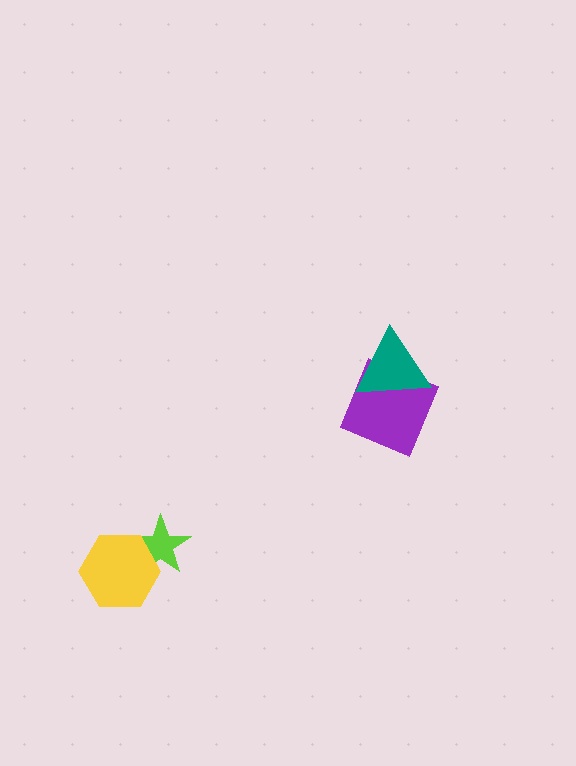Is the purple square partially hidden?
Yes, it is partially covered by another shape.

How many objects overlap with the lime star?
1 object overlaps with the lime star.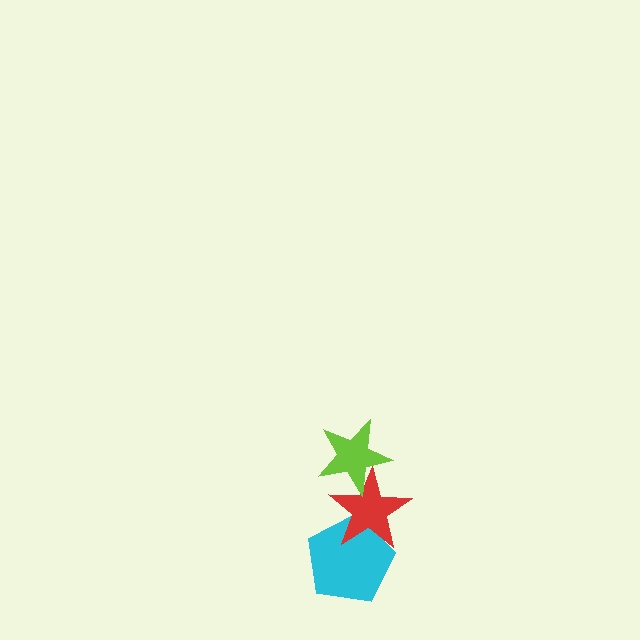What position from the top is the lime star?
The lime star is 1st from the top.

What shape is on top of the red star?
The lime star is on top of the red star.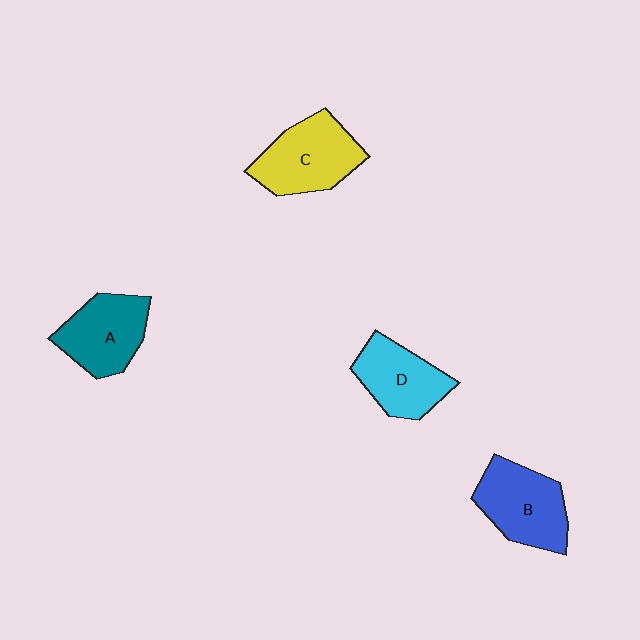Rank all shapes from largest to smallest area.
From largest to smallest: C (yellow), B (blue), A (teal), D (cyan).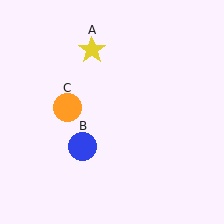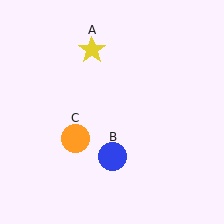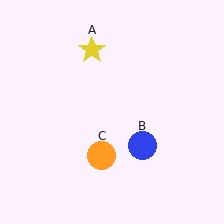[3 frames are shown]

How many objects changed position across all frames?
2 objects changed position: blue circle (object B), orange circle (object C).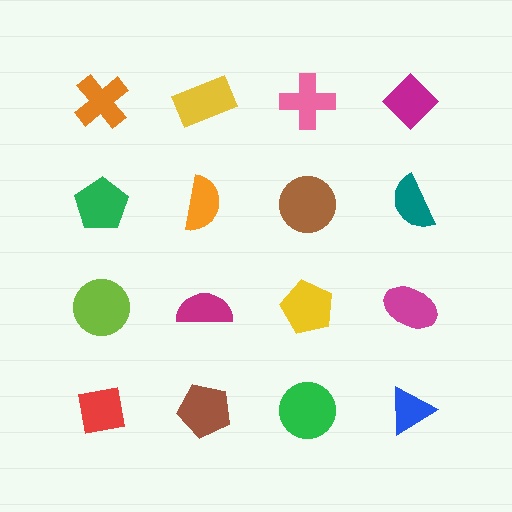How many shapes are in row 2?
4 shapes.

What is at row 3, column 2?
A magenta semicircle.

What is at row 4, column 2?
A brown pentagon.